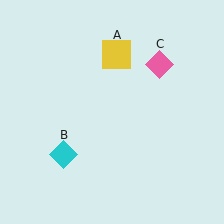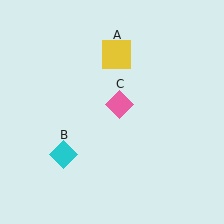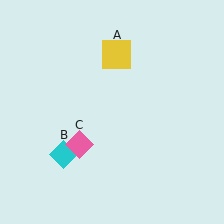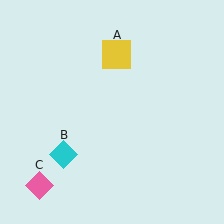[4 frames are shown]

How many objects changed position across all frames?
1 object changed position: pink diamond (object C).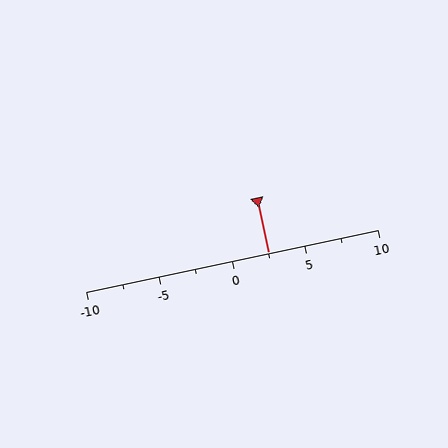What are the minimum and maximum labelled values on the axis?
The axis runs from -10 to 10.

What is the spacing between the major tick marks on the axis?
The major ticks are spaced 5 apart.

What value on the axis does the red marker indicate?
The marker indicates approximately 2.5.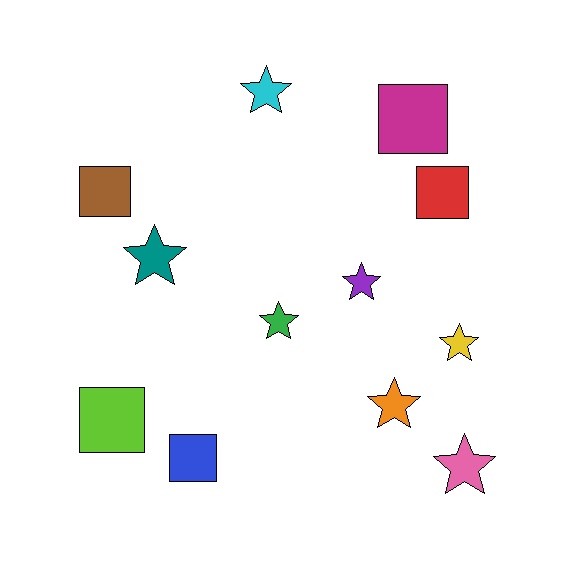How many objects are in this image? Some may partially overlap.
There are 12 objects.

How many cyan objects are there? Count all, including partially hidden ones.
There is 1 cyan object.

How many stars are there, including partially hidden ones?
There are 7 stars.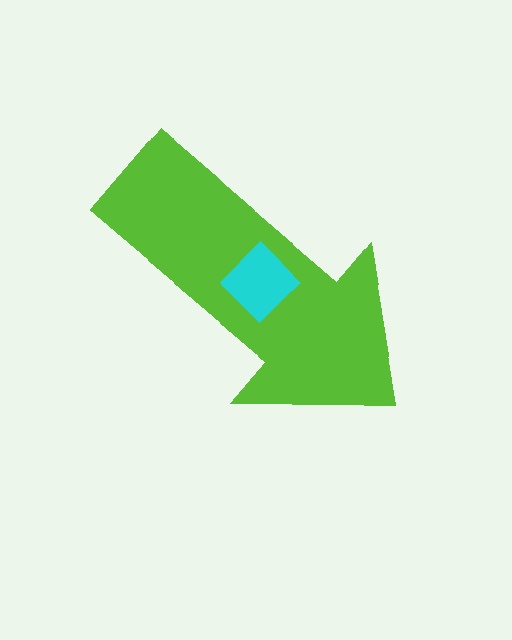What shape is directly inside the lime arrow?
The cyan diamond.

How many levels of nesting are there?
2.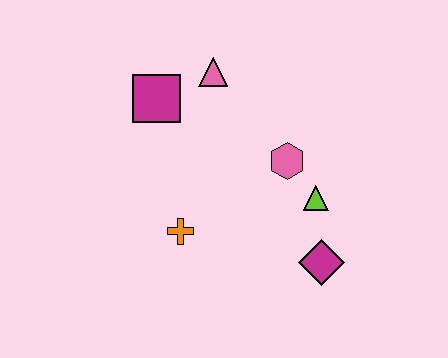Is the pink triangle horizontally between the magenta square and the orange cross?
No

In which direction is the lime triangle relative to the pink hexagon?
The lime triangle is below the pink hexagon.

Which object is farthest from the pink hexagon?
The magenta square is farthest from the pink hexagon.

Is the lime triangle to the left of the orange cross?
No